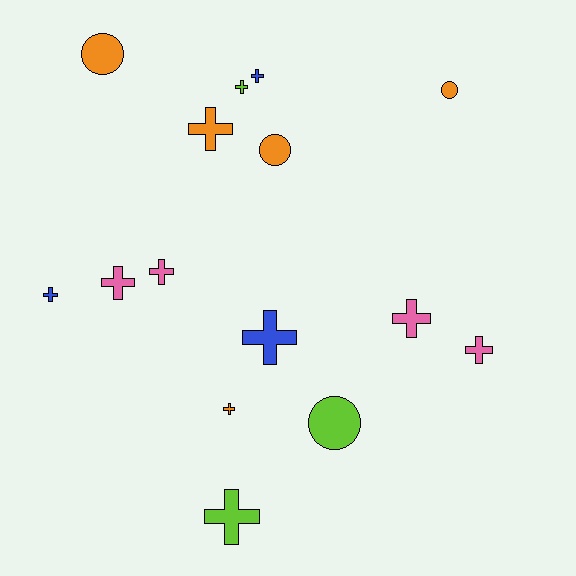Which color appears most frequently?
Orange, with 5 objects.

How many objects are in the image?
There are 15 objects.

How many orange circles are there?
There are 3 orange circles.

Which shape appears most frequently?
Cross, with 11 objects.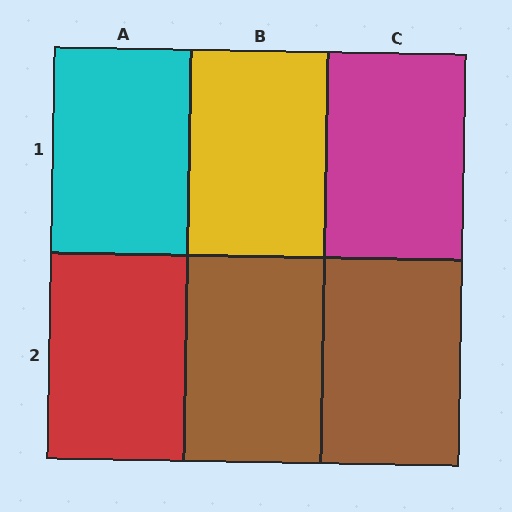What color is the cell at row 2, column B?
Brown.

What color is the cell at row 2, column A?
Red.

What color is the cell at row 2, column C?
Brown.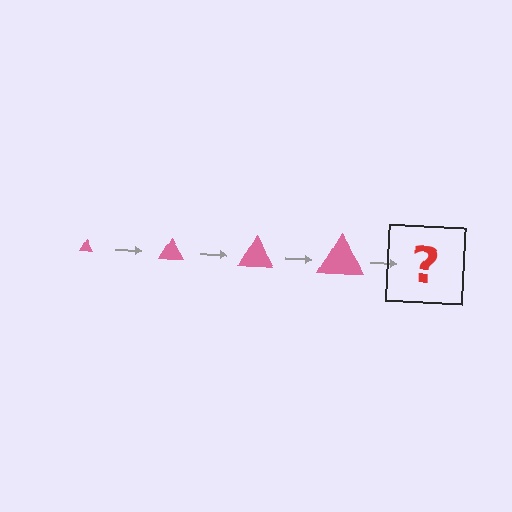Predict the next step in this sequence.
The next step is a pink triangle, larger than the previous one.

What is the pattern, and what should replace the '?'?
The pattern is that the triangle gets progressively larger each step. The '?' should be a pink triangle, larger than the previous one.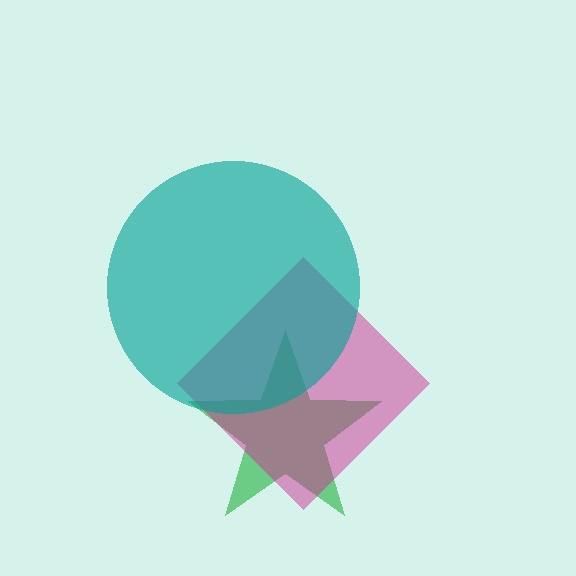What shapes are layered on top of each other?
The layered shapes are: a green star, a magenta diamond, a teal circle.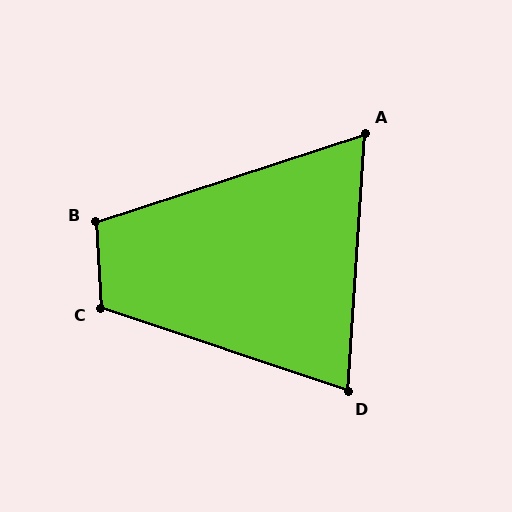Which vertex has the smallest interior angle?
A, at approximately 68 degrees.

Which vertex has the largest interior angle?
C, at approximately 112 degrees.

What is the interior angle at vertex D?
Approximately 75 degrees (acute).